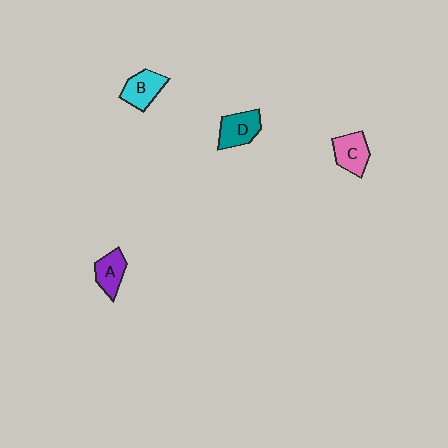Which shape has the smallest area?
Shape A (purple).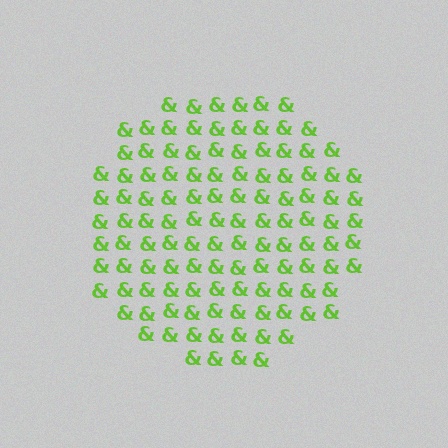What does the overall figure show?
The overall figure shows a circle.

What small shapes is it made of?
It is made of small ampersands.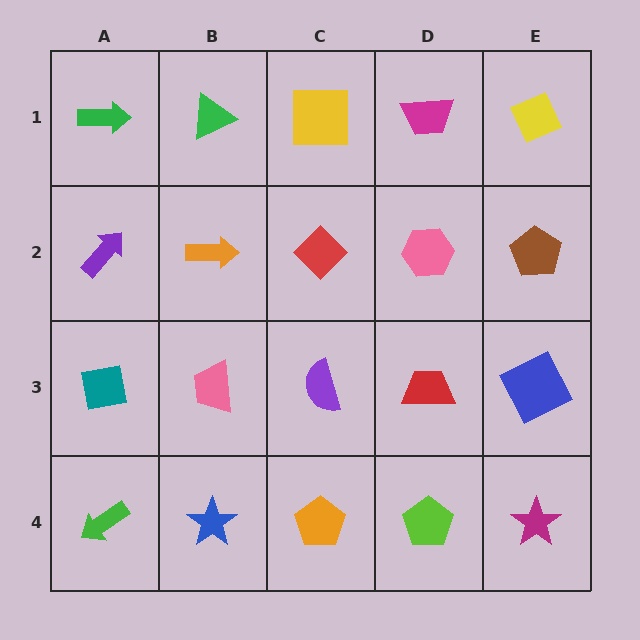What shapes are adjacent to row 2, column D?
A magenta trapezoid (row 1, column D), a red trapezoid (row 3, column D), a red diamond (row 2, column C), a brown pentagon (row 2, column E).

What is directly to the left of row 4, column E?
A lime pentagon.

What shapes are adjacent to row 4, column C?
A purple semicircle (row 3, column C), a blue star (row 4, column B), a lime pentagon (row 4, column D).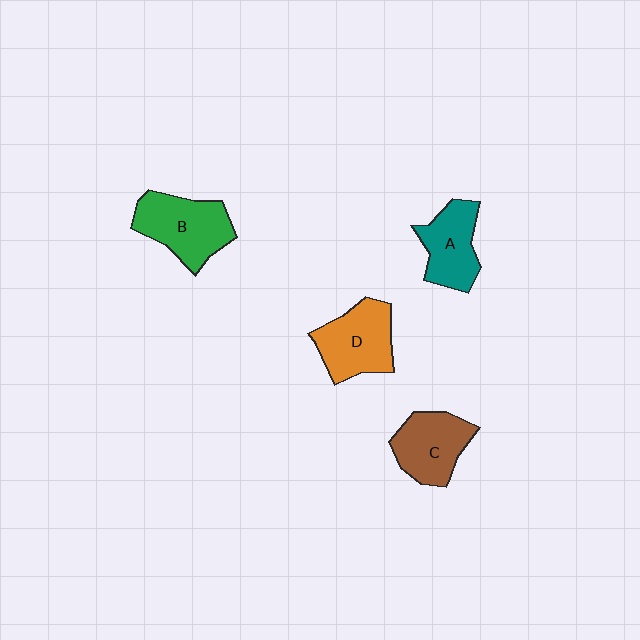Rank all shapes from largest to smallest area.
From largest to smallest: B (green), D (orange), C (brown), A (teal).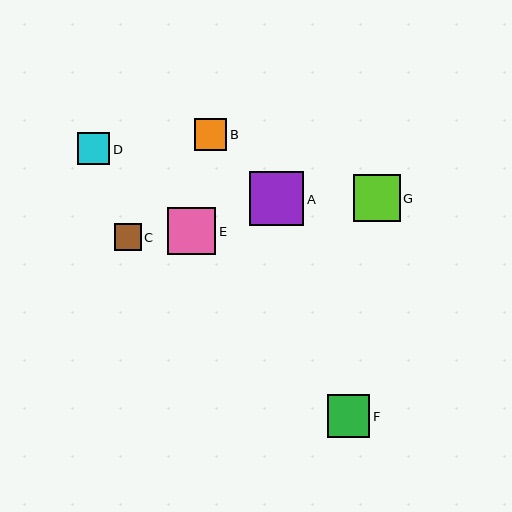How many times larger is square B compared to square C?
Square B is approximately 1.2 times the size of square C.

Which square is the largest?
Square A is the largest with a size of approximately 54 pixels.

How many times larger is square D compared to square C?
Square D is approximately 1.2 times the size of square C.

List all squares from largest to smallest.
From largest to smallest: A, E, G, F, B, D, C.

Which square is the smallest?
Square C is the smallest with a size of approximately 27 pixels.